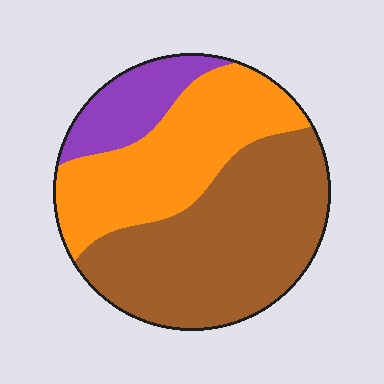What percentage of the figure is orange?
Orange takes up about three eighths (3/8) of the figure.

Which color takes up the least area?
Purple, at roughly 15%.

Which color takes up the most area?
Brown, at roughly 50%.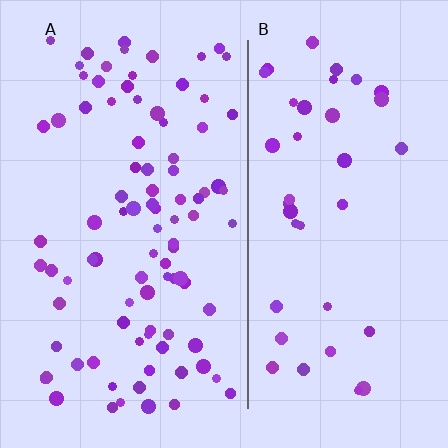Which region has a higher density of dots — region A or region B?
A (the left).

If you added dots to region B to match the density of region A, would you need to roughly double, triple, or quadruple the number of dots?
Approximately double.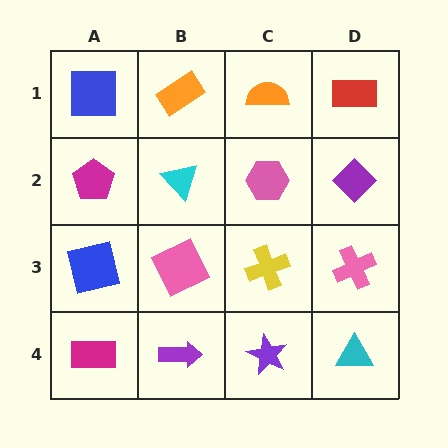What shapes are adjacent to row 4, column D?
A pink cross (row 3, column D), a purple star (row 4, column C).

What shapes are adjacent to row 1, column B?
A cyan triangle (row 2, column B), a blue square (row 1, column A), an orange semicircle (row 1, column C).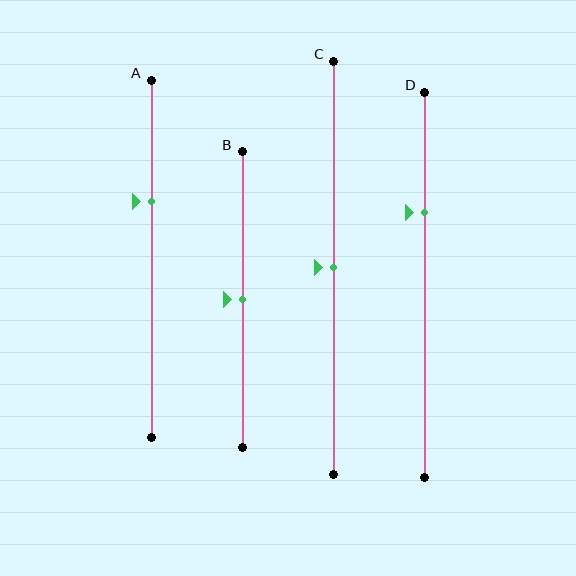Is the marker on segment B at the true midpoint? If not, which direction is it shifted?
Yes, the marker on segment B is at the true midpoint.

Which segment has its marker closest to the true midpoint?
Segment B has its marker closest to the true midpoint.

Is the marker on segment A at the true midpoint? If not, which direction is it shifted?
No, the marker on segment A is shifted upward by about 16% of the segment length.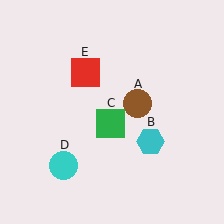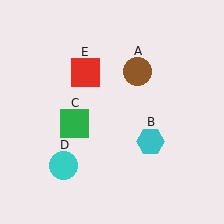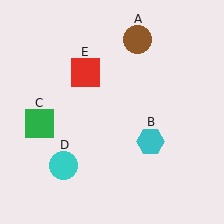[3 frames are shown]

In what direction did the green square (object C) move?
The green square (object C) moved left.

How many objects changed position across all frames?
2 objects changed position: brown circle (object A), green square (object C).